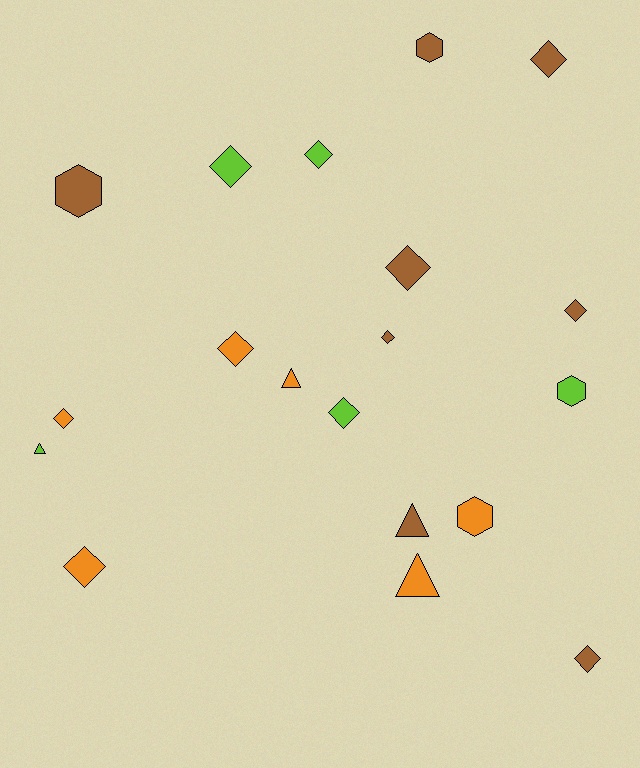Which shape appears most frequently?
Diamond, with 11 objects.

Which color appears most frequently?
Brown, with 8 objects.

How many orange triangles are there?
There are 2 orange triangles.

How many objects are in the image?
There are 19 objects.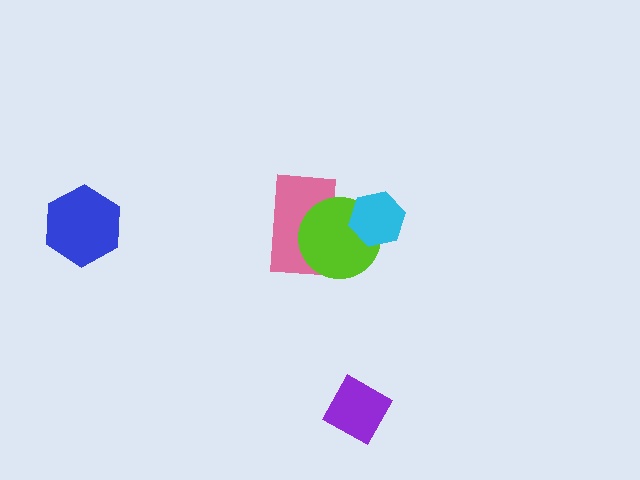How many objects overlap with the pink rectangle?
1 object overlaps with the pink rectangle.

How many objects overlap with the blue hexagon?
0 objects overlap with the blue hexagon.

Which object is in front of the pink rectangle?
The lime circle is in front of the pink rectangle.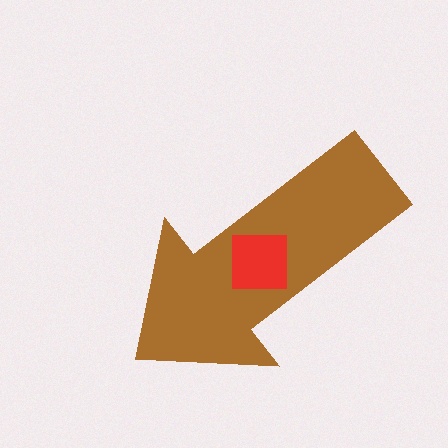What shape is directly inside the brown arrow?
The red square.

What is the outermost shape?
The brown arrow.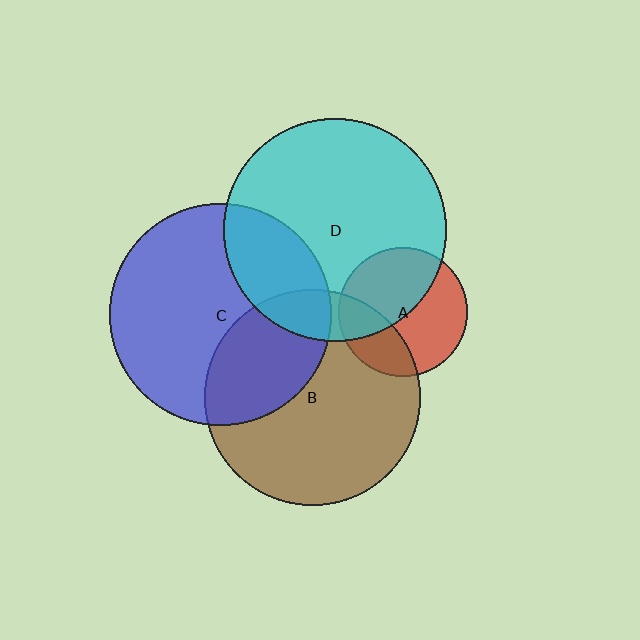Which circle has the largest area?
Circle D (cyan).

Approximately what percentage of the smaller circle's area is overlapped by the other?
Approximately 30%.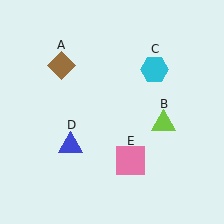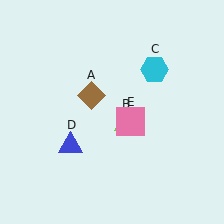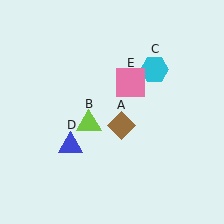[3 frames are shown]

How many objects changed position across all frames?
3 objects changed position: brown diamond (object A), lime triangle (object B), pink square (object E).